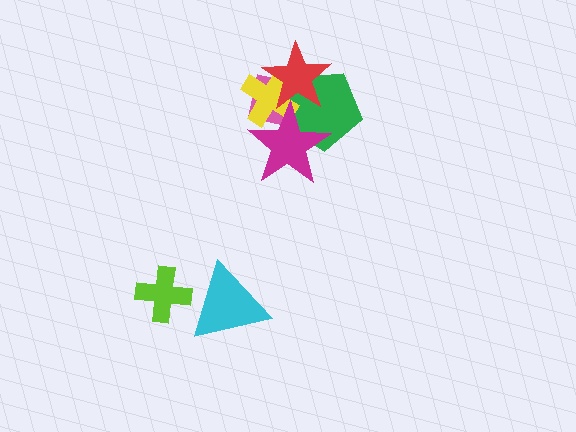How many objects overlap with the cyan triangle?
1 object overlaps with the cyan triangle.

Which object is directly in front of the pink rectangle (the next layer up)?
The green pentagon is directly in front of the pink rectangle.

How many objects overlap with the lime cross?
1 object overlaps with the lime cross.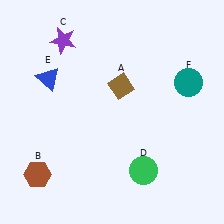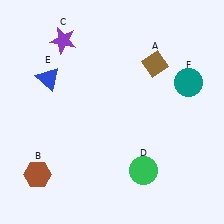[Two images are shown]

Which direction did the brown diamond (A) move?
The brown diamond (A) moved right.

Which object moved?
The brown diamond (A) moved right.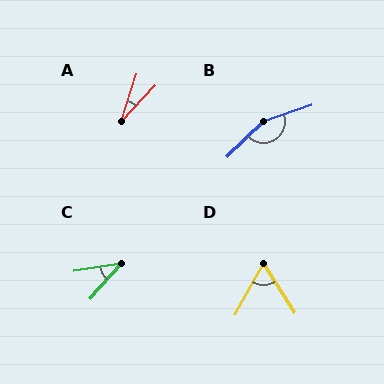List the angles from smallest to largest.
A (25°), C (39°), D (62°), B (154°).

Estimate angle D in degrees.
Approximately 62 degrees.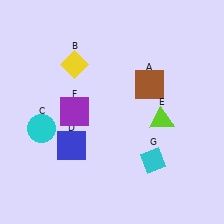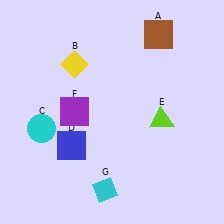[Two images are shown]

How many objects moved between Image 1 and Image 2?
2 objects moved between the two images.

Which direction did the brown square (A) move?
The brown square (A) moved up.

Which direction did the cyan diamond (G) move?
The cyan diamond (G) moved left.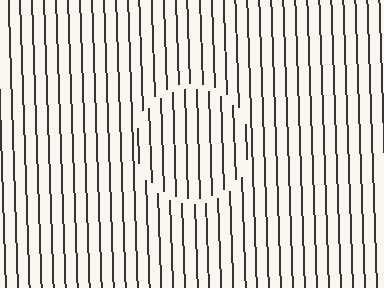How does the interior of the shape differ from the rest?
The interior of the shape contains the same grating, shifted by half a period — the contour is defined by the phase discontinuity where line-ends from the inner and outer gratings abut.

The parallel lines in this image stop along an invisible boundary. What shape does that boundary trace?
An illusory circle. The interior of the shape contains the same grating, shifted by half a period — the contour is defined by the phase discontinuity where line-ends from the inner and outer gratings abut.